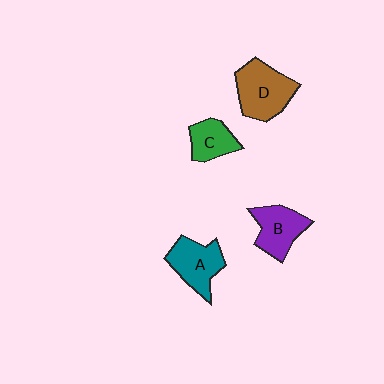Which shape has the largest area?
Shape D (brown).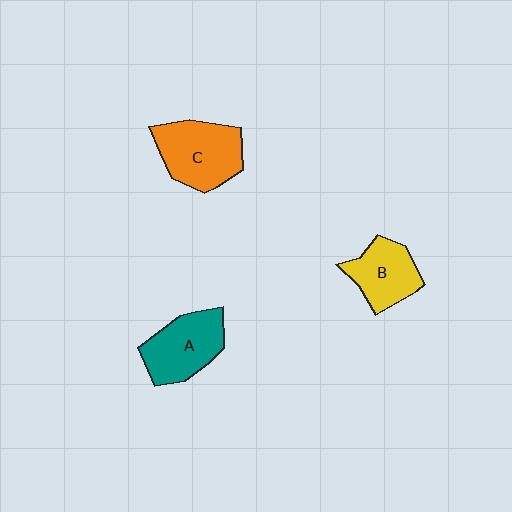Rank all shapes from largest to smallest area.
From largest to smallest: C (orange), A (teal), B (yellow).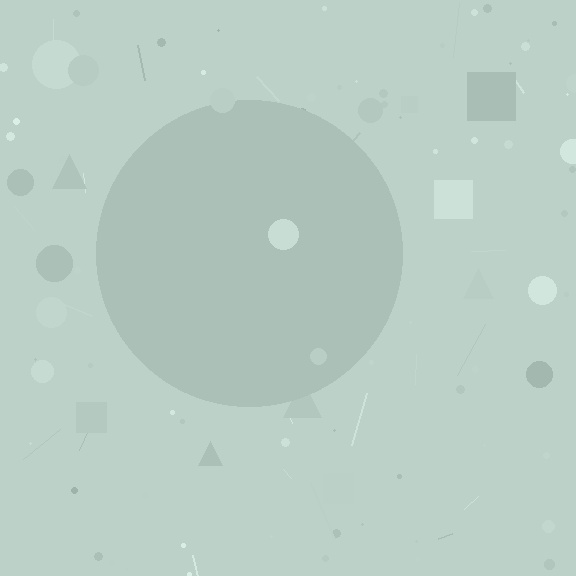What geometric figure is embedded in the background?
A circle is embedded in the background.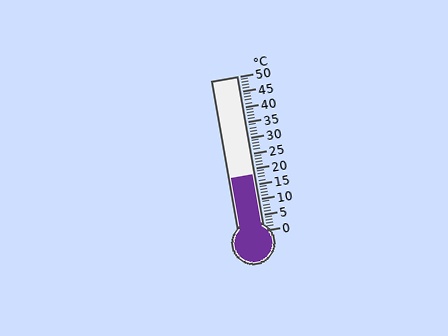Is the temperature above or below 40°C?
The temperature is below 40°C.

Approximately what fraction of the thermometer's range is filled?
The thermometer is filled to approximately 35% of its range.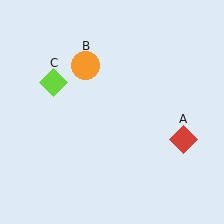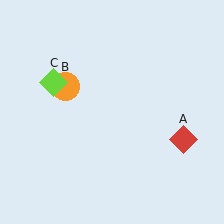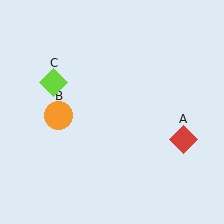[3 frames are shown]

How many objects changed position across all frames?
1 object changed position: orange circle (object B).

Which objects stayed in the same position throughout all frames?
Red diamond (object A) and lime diamond (object C) remained stationary.